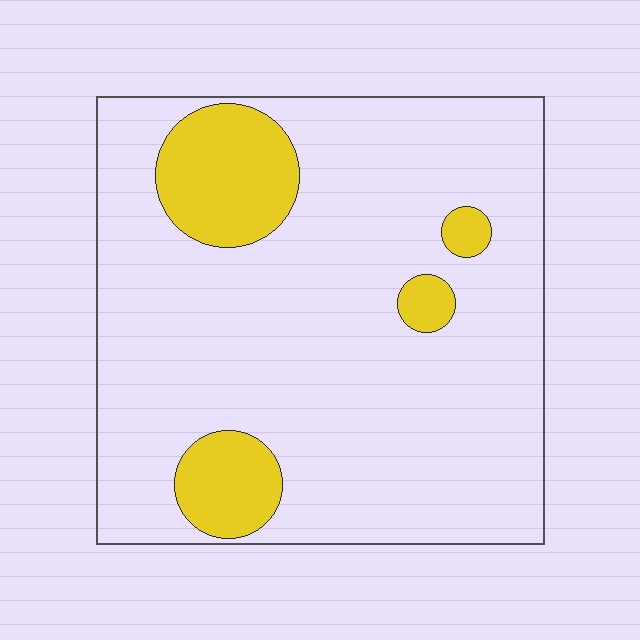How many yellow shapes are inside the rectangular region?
4.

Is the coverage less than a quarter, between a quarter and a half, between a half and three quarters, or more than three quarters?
Less than a quarter.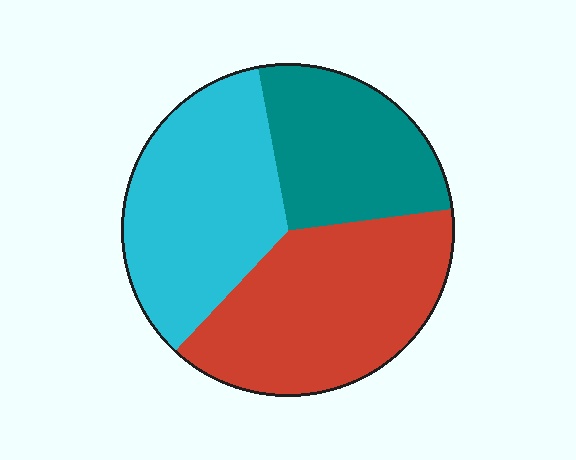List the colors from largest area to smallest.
From largest to smallest: red, cyan, teal.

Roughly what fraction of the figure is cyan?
Cyan takes up about one third (1/3) of the figure.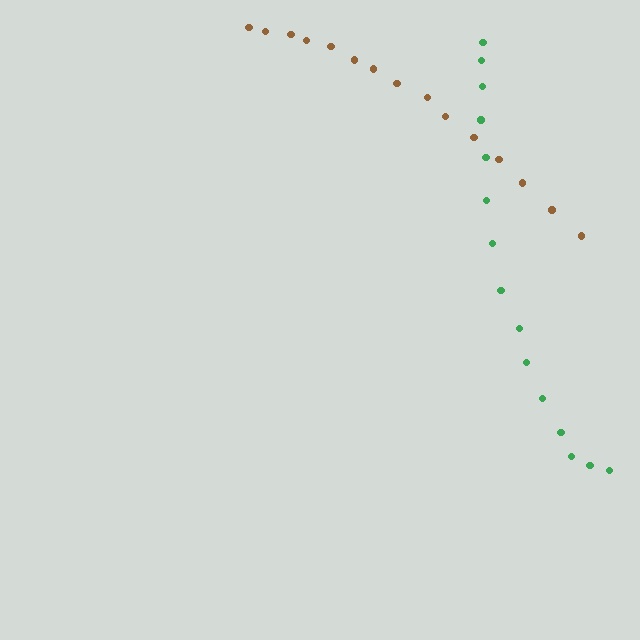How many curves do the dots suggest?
There are 2 distinct paths.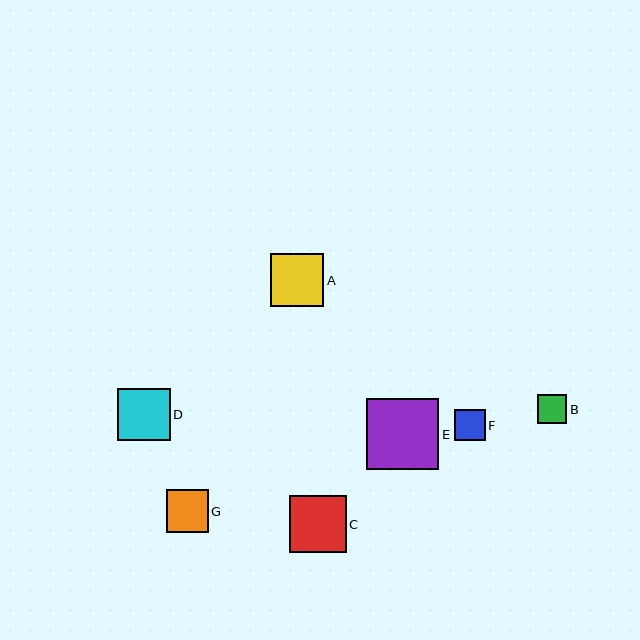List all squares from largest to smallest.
From largest to smallest: E, C, A, D, G, F, B.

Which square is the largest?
Square E is the largest with a size of approximately 72 pixels.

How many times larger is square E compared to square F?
Square E is approximately 2.3 times the size of square F.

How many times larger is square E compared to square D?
Square E is approximately 1.4 times the size of square D.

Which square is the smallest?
Square B is the smallest with a size of approximately 29 pixels.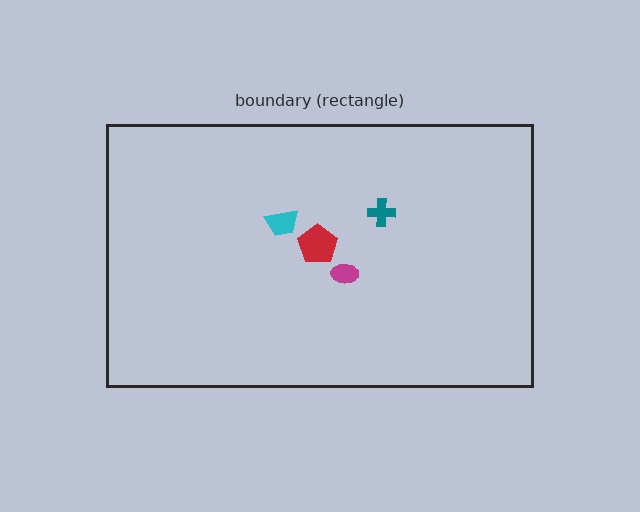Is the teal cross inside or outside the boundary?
Inside.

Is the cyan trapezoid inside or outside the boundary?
Inside.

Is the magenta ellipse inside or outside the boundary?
Inside.